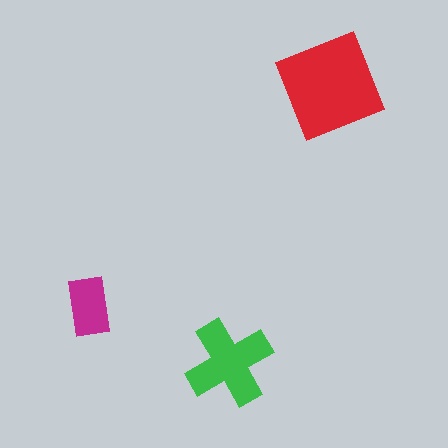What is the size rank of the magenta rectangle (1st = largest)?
3rd.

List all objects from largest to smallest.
The red diamond, the green cross, the magenta rectangle.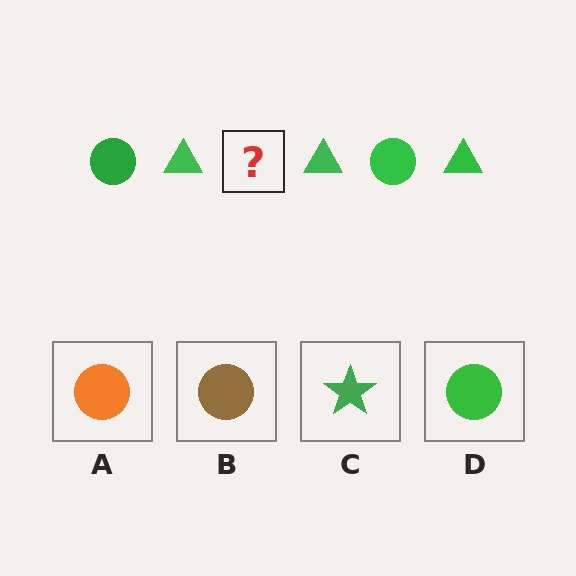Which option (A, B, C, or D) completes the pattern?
D.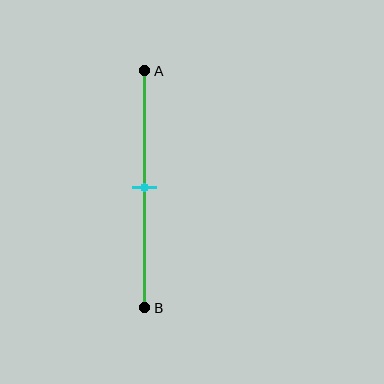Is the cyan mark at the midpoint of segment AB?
Yes, the mark is approximately at the midpoint.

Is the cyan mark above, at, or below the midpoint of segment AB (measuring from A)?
The cyan mark is approximately at the midpoint of segment AB.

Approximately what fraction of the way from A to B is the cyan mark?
The cyan mark is approximately 50% of the way from A to B.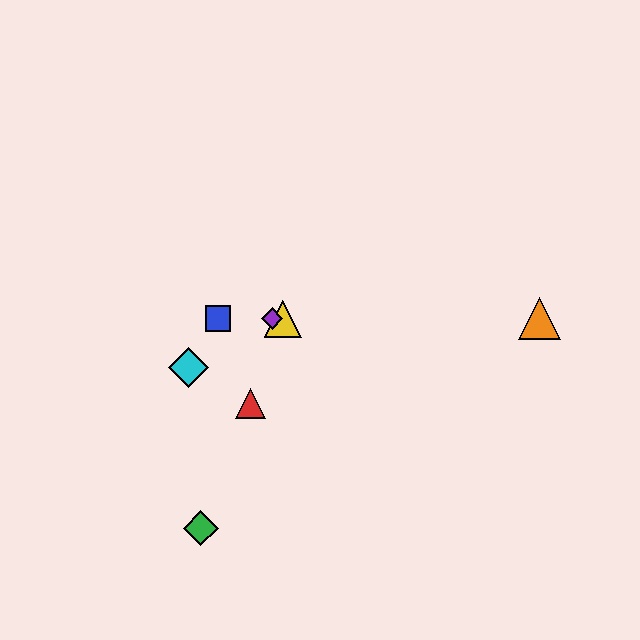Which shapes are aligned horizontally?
The blue square, the yellow triangle, the purple diamond, the orange triangle are aligned horizontally.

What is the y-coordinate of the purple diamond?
The purple diamond is at y≈319.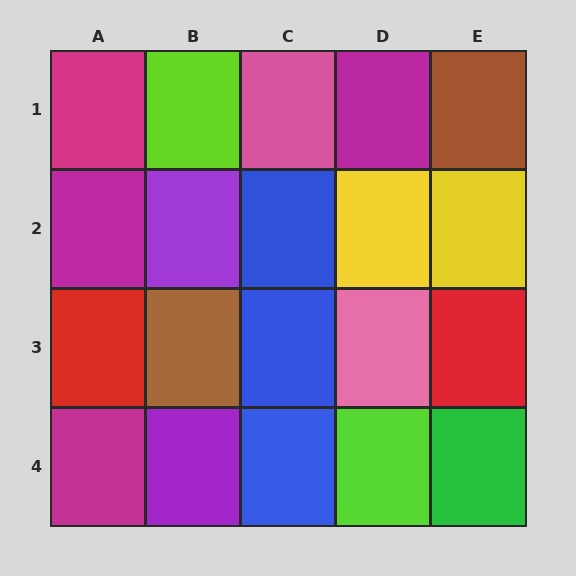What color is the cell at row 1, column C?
Pink.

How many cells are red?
2 cells are red.